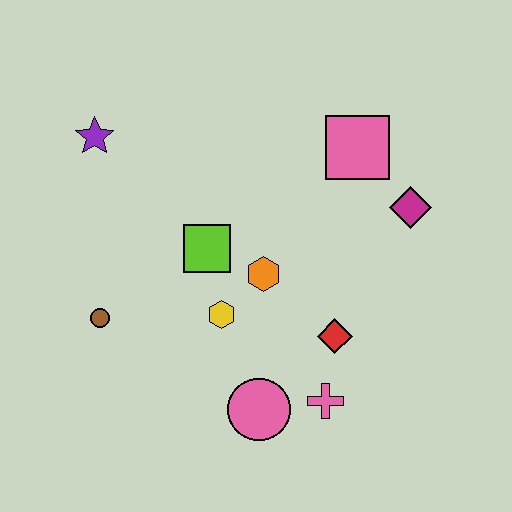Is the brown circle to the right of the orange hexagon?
No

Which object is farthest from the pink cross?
The purple star is farthest from the pink cross.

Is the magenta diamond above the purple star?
No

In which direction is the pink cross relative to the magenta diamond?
The pink cross is below the magenta diamond.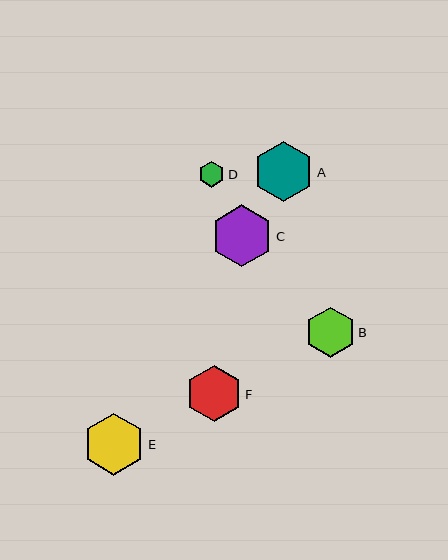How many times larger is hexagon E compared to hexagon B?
Hexagon E is approximately 1.2 times the size of hexagon B.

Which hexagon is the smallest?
Hexagon D is the smallest with a size of approximately 26 pixels.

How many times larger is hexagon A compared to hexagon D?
Hexagon A is approximately 2.3 times the size of hexagon D.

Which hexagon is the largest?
Hexagon E is the largest with a size of approximately 62 pixels.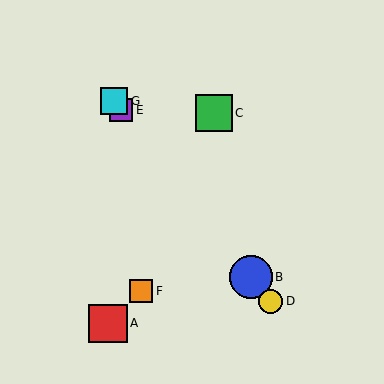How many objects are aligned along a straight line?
4 objects (B, D, E, G) are aligned along a straight line.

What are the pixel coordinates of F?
Object F is at (141, 291).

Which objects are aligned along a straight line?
Objects B, D, E, G are aligned along a straight line.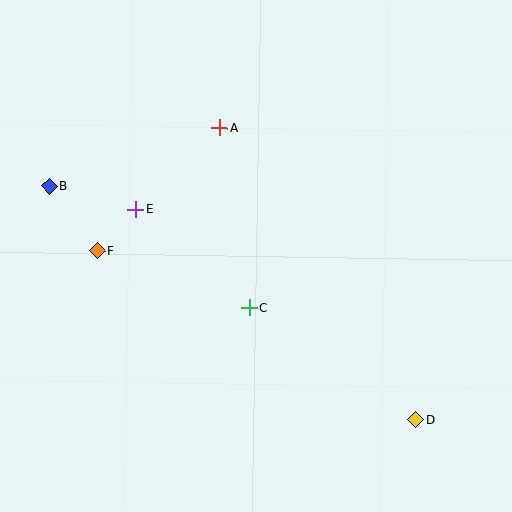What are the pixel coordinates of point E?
Point E is at (136, 209).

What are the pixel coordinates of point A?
Point A is at (220, 127).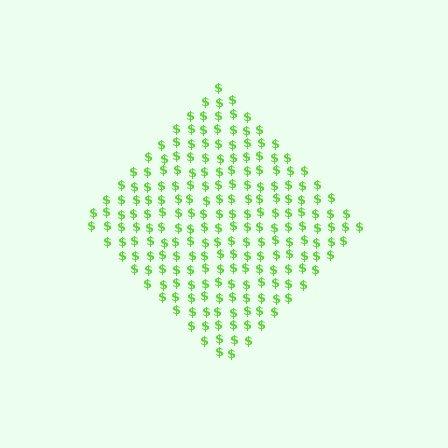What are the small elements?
The small elements are dollar signs.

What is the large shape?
The large shape is a diamond.